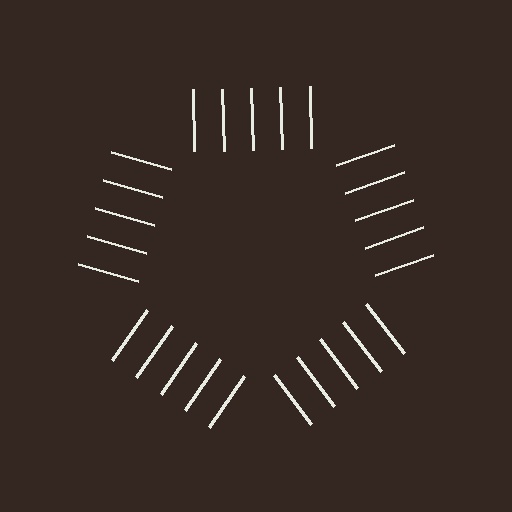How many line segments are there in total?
25 — 5 along each of the 5 edges.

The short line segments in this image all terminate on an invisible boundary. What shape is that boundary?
An illusory pentagon — the line segments terminate on its edges but no continuous stroke is drawn.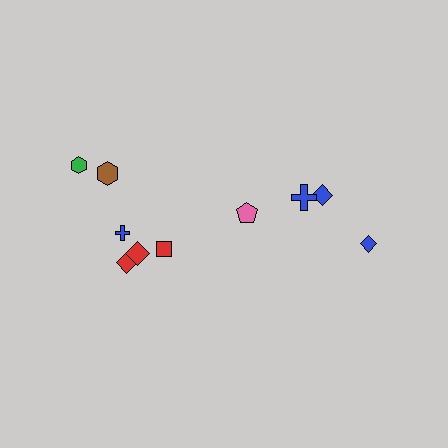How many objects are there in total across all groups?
There are 10 objects.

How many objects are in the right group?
There are 4 objects.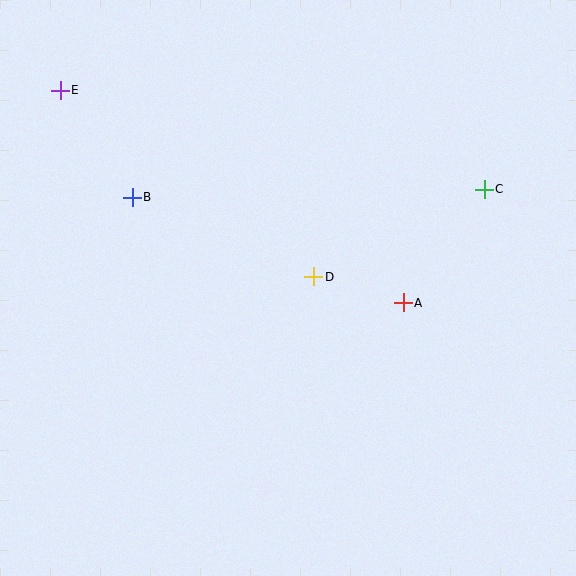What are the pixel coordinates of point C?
Point C is at (484, 189).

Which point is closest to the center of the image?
Point D at (314, 277) is closest to the center.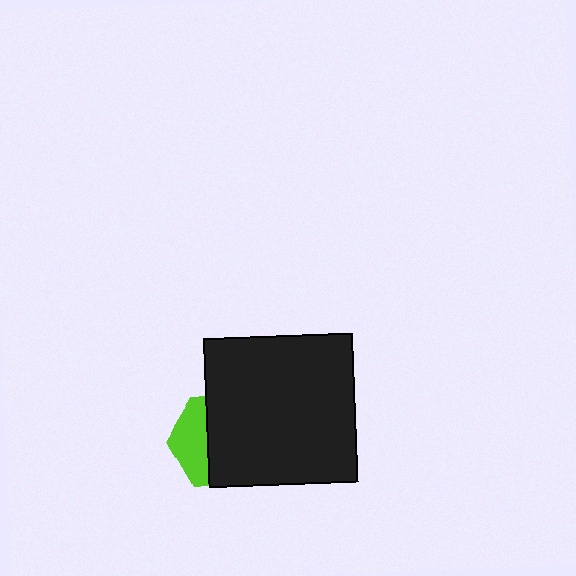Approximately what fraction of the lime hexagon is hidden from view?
Roughly 64% of the lime hexagon is hidden behind the black square.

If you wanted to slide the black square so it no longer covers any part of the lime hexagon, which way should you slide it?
Slide it right — that is the most direct way to separate the two shapes.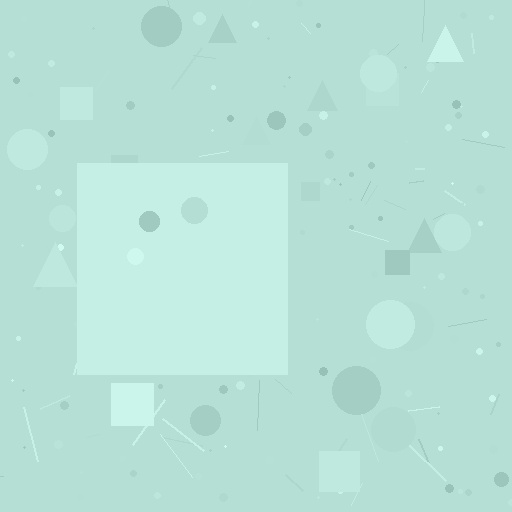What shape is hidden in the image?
A square is hidden in the image.